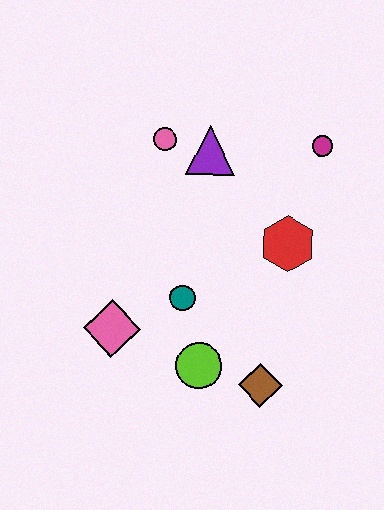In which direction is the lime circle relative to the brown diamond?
The lime circle is to the left of the brown diamond.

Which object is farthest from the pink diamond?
The magenta circle is farthest from the pink diamond.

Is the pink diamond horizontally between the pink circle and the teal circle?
No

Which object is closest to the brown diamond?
The lime circle is closest to the brown diamond.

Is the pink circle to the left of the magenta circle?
Yes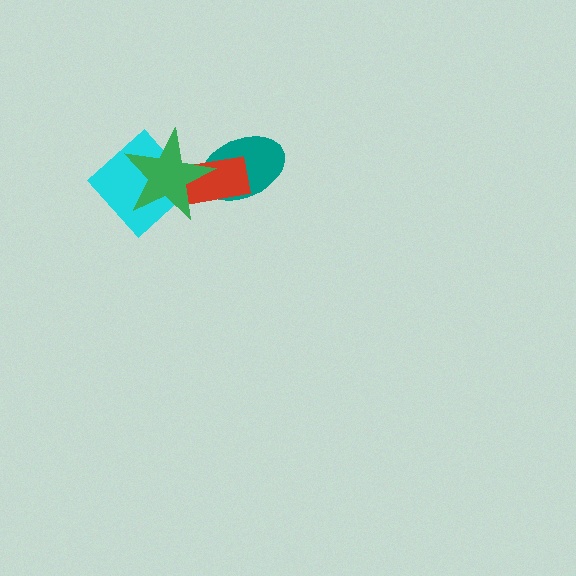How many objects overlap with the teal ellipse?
2 objects overlap with the teal ellipse.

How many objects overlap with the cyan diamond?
1 object overlaps with the cyan diamond.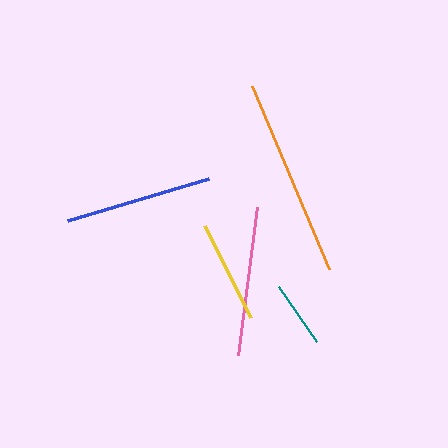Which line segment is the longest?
The orange line is the longest at approximately 199 pixels.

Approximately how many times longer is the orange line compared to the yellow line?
The orange line is approximately 1.9 times the length of the yellow line.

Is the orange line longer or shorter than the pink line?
The orange line is longer than the pink line.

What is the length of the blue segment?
The blue segment is approximately 147 pixels long.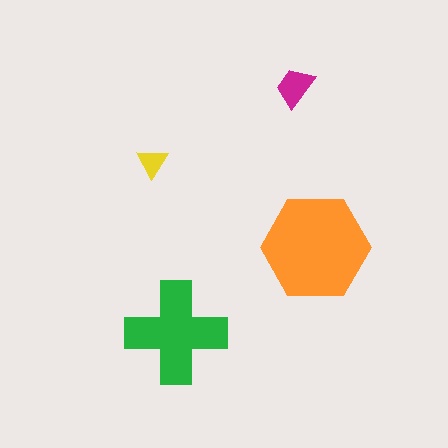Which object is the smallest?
The yellow triangle.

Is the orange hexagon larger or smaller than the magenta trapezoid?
Larger.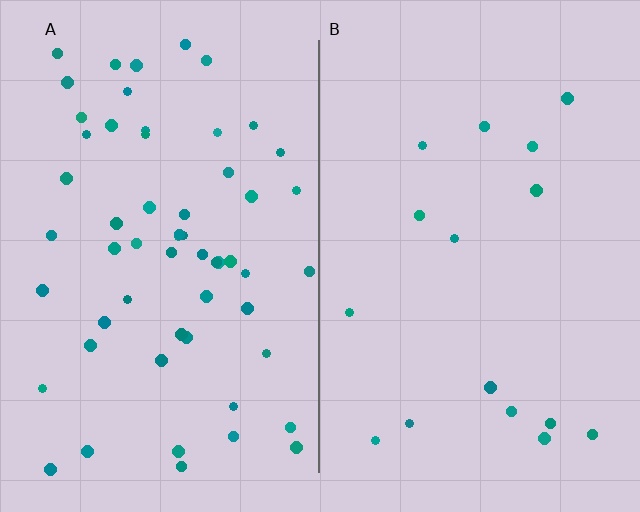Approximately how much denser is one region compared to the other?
Approximately 3.6× — region A over region B.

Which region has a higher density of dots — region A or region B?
A (the left).